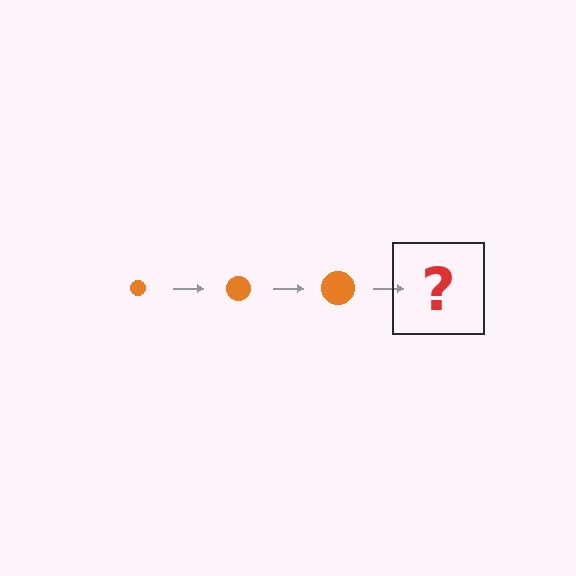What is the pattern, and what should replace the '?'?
The pattern is that the circle gets progressively larger each step. The '?' should be an orange circle, larger than the previous one.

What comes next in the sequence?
The next element should be an orange circle, larger than the previous one.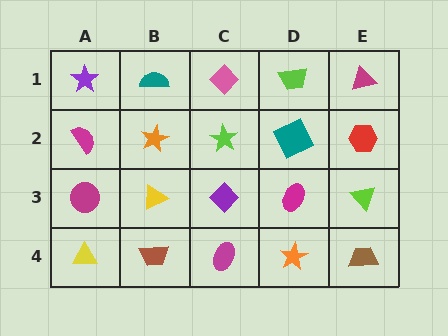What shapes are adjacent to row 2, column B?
A teal semicircle (row 1, column B), a yellow triangle (row 3, column B), a magenta semicircle (row 2, column A), a lime star (row 2, column C).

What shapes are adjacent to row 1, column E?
A red hexagon (row 2, column E), a lime trapezoid (row 1, column D).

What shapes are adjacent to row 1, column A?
A magenta semicircle (row 2, column A), a teal semicircle (row 1, column B).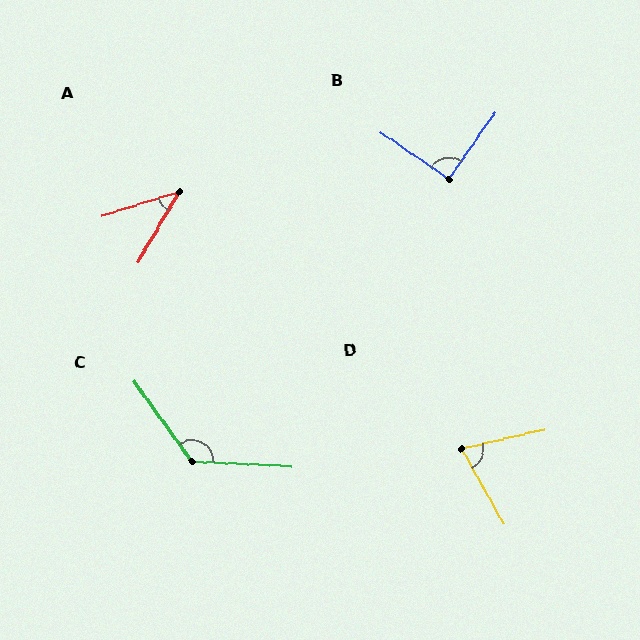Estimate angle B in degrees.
Approximately 90 degrees.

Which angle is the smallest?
A, at approximately 43 degrees.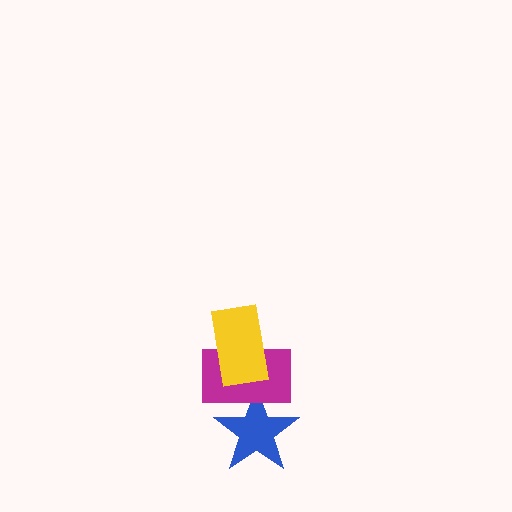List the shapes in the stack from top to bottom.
From top to bottom: the yellow rectangle, the magenta rectangle, the blue star.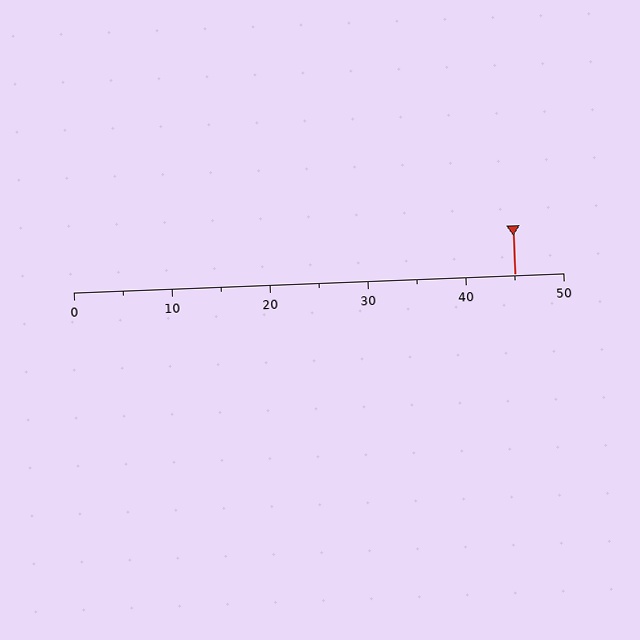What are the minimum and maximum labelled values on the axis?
The axis runs from 0 to 50.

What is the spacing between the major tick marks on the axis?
The major ticks are spaced 10 apart.